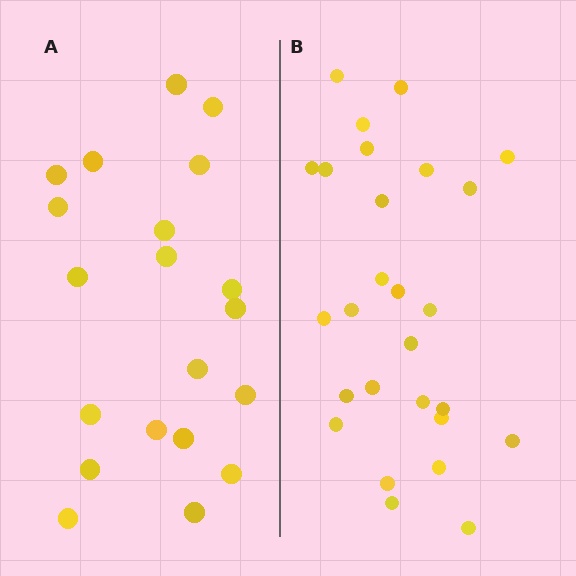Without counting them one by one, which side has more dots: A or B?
Region B (the right region) has more dots.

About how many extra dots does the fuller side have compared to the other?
Region B has roughly 8 or so more dots than region A.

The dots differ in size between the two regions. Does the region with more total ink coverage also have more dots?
No. Region A has more total ink coverage because its dots are larger, but region B actually contains more individual dots. Total area can be misleading — the number of items is what matters here.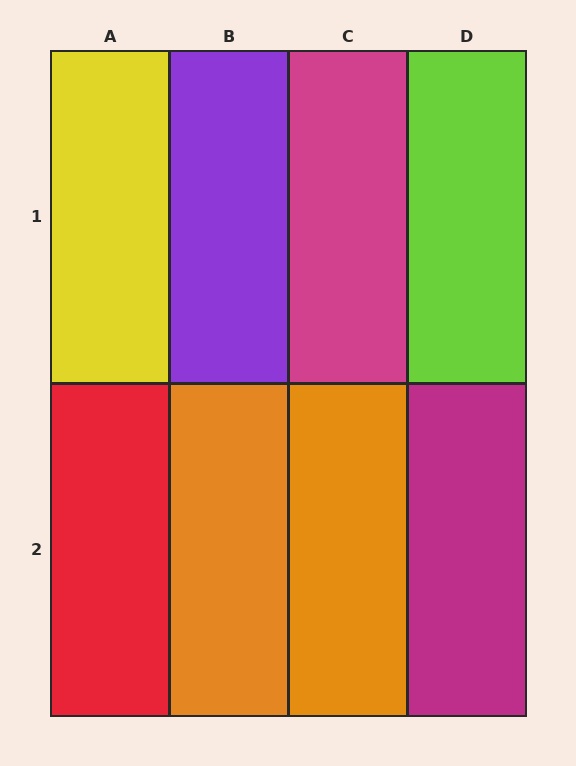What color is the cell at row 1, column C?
Magenta.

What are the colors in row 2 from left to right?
Red, orange, orange, magenta.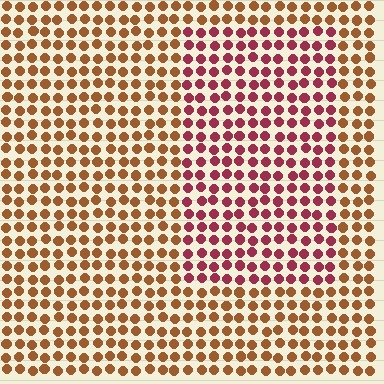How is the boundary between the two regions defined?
The boundary is defined purely by a slight shift in hue (about 42 degrees). Spacing, size, and orientation are identical on both sides.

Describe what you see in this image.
The image is filled with small brown elements in a uniform arrangement. A rectangle-shaped region is visible where the elements are tinted to a slightly different hue, forming a subtle color boundary.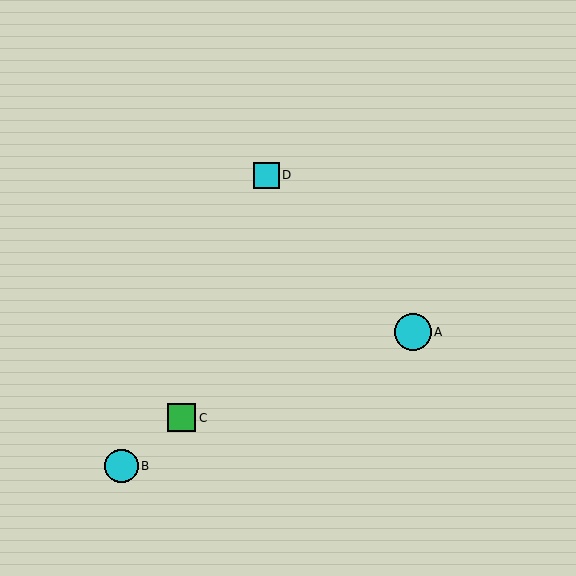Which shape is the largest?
The cyan circle (labeled A) is the largest.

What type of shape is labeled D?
Shape D is a cyan square.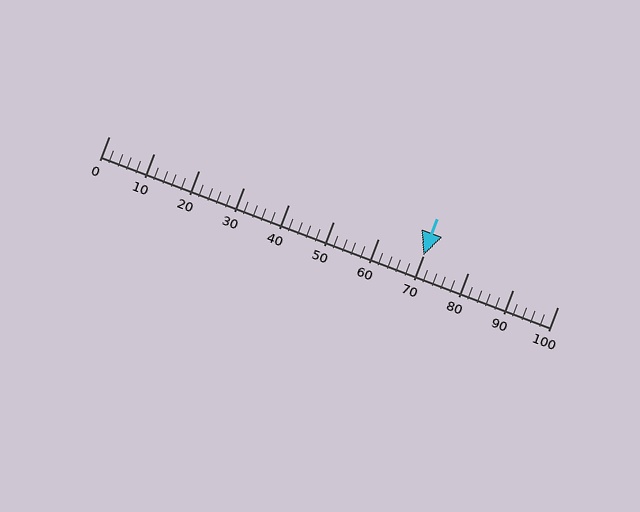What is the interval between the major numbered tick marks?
The major tick marks are spaced 10 units apart.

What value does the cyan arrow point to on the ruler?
The cyan arrow points to approximately 70.